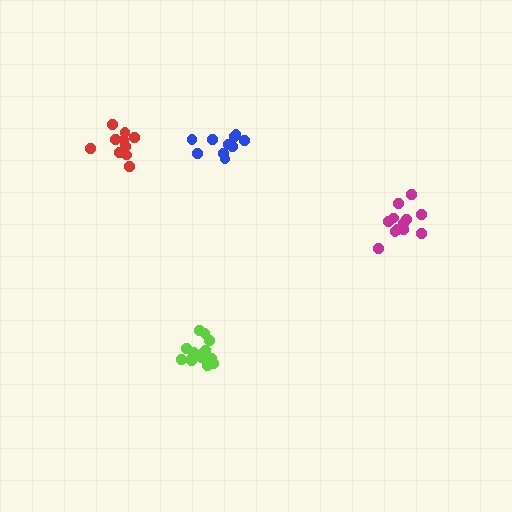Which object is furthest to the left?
The red cluster is leftmost.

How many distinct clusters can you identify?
There are 4 distinct clusters.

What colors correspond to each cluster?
The clusters are colored: red, lime, blue, magenta.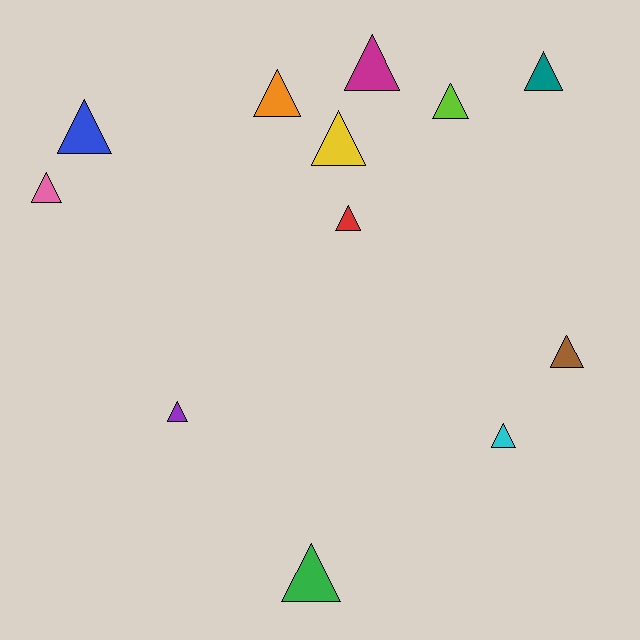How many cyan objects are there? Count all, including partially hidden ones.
There is 1 cyan object.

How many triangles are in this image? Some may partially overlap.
There are 12 triangles.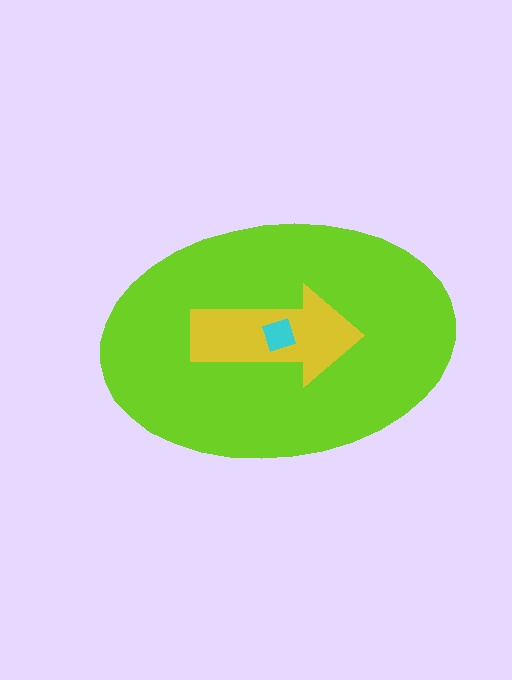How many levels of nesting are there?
3.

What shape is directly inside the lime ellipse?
The yellow arrow.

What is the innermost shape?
The cyan diamond.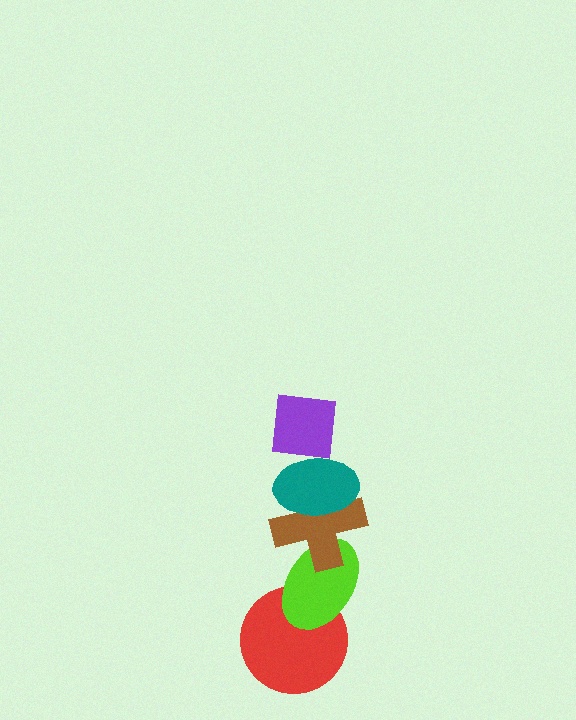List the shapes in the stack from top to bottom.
From top to bottom: the purple square, the teal ellipse, the brown cross, the lime ellipse, the red circle.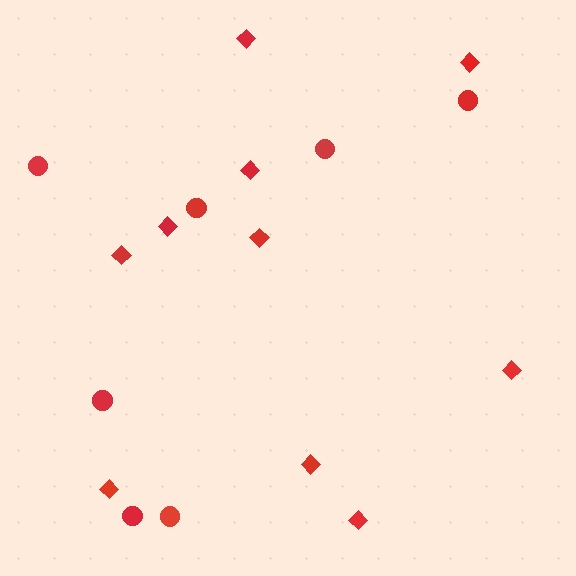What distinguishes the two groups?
There are 2 groups: one group of diamonds (10) and one group of circles (7).